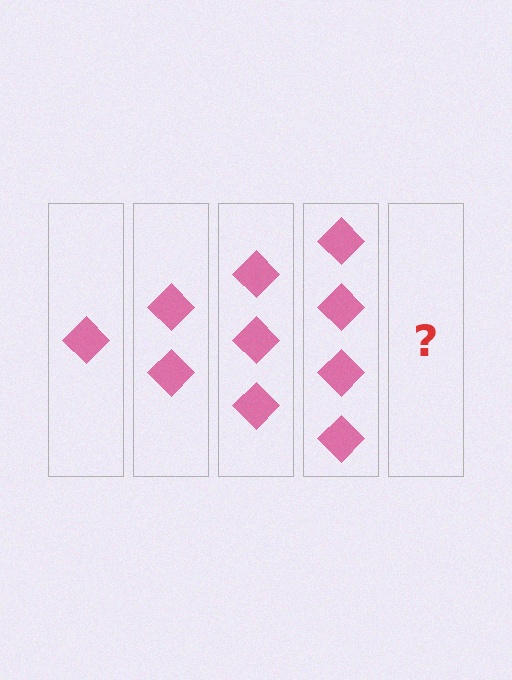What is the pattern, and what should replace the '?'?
The pattern is that each step adds one more diamond. The '?' should be 5 diamonds.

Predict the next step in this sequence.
The next step is 5 diamonds.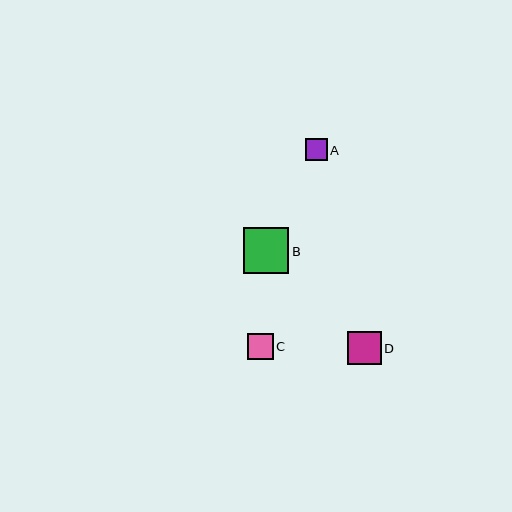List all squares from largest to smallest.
From largest to smallest: B, D, C, A.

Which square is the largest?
Square B is the largest with a size of approximately 45 pixels.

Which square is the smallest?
Square A is the smallest with a size of approximately 22 pixels.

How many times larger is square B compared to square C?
Square B is approximately 1.7 times the size of square C.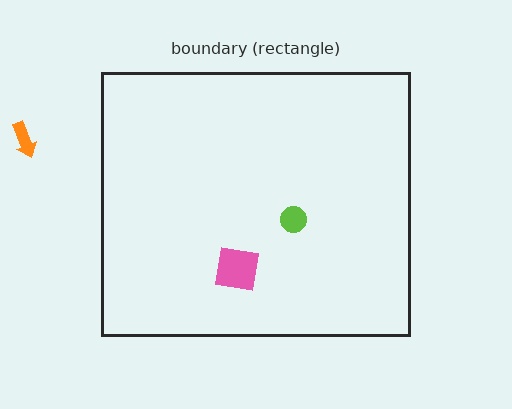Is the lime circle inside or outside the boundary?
Inside.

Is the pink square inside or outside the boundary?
Inside.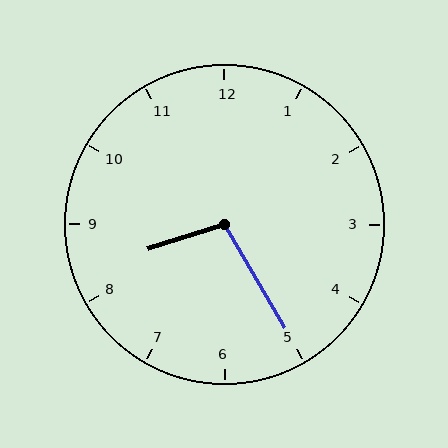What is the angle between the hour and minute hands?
Approximately 102 degrees.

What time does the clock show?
8:25.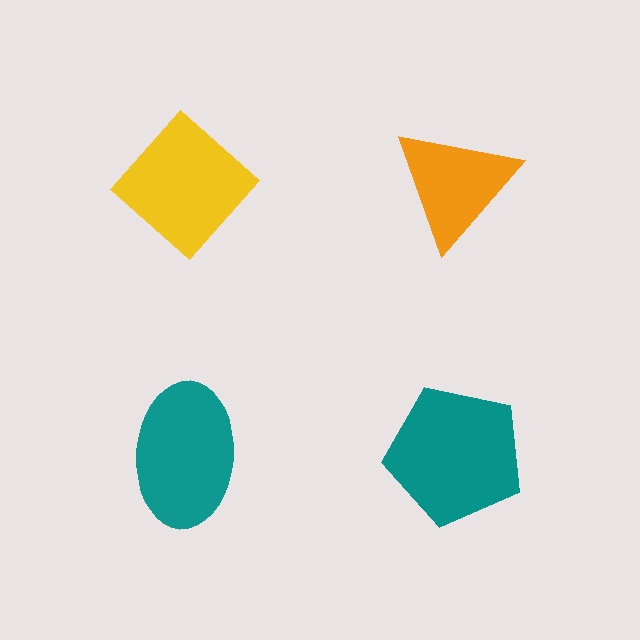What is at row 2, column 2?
A teal pentagon.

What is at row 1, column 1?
A yellow diamond.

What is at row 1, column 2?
An orange triangle.